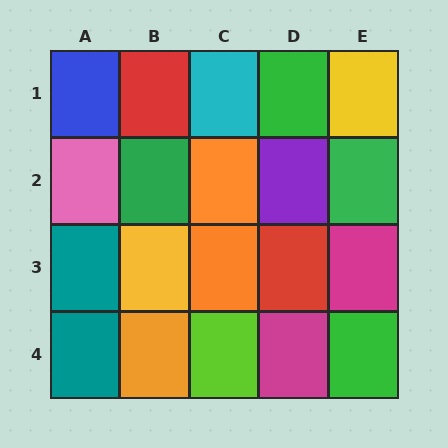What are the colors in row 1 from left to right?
Blue, red, cyan, green, yellow.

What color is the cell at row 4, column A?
Teal.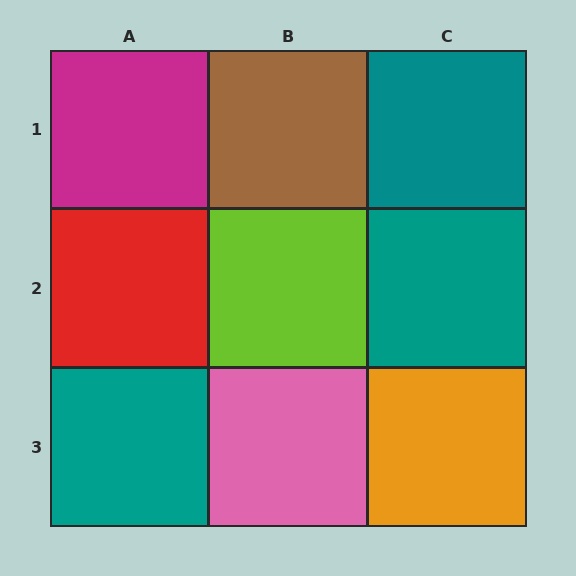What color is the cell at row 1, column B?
Brown.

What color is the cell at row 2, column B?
Lime.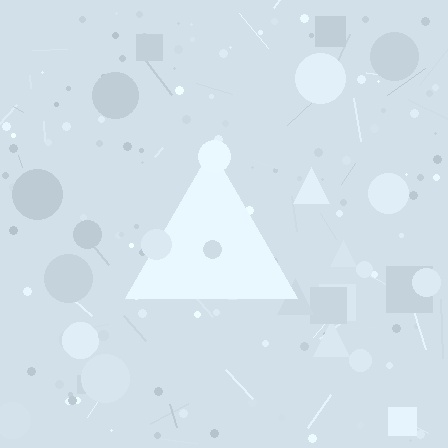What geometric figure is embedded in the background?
A triangle is embedded in the background.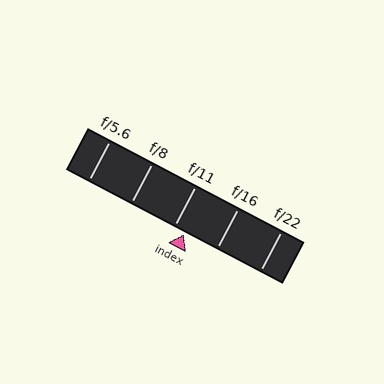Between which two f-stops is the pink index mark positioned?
The index mark is between f/11 and f/16.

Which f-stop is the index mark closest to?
The index mark is closest to f/11.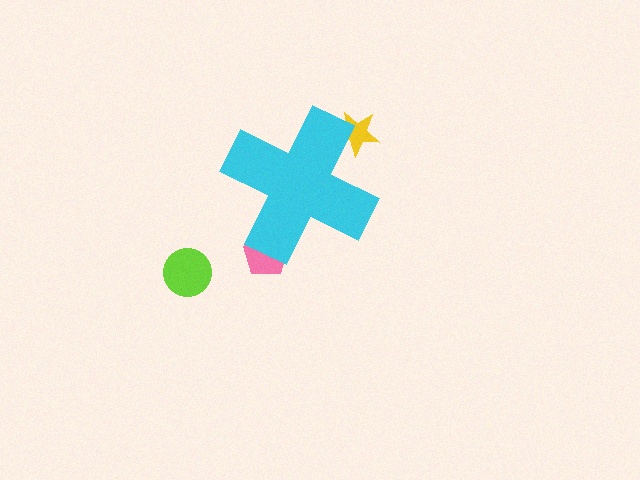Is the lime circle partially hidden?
No, the lime circle is fully visible.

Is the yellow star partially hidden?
Yes, the yellow star is partially hidden behind the cyan cross.